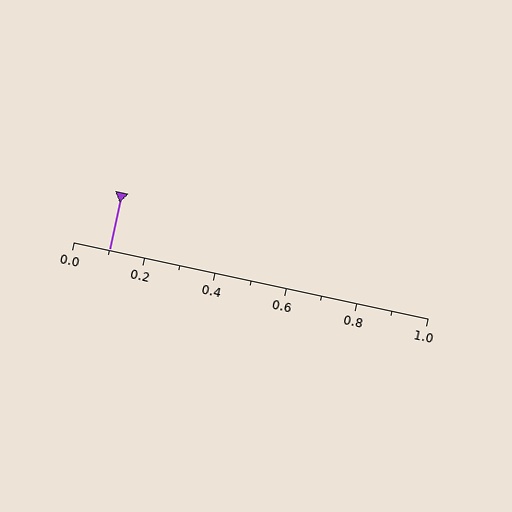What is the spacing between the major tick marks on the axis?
The major ticks are spaced 0.2 apart.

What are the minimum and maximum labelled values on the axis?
The axis runs from 0.0 to 1.0.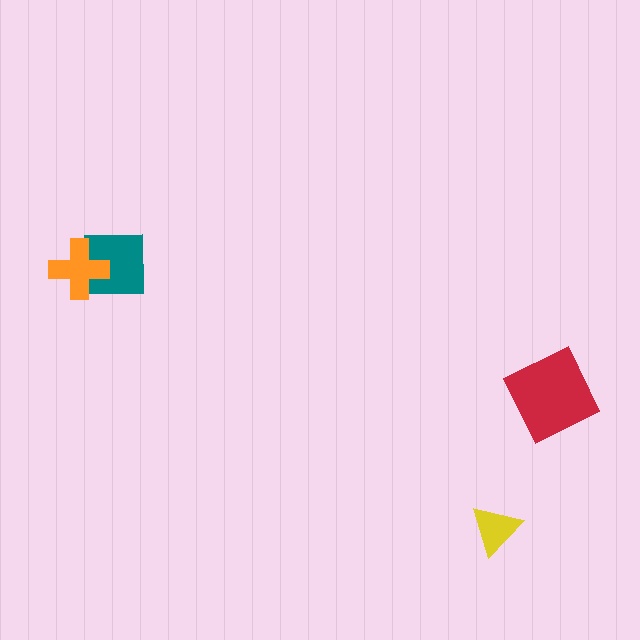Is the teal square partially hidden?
Yes, it is partially covered by another shape.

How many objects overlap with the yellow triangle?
0 objects overlap with the yellow triangle.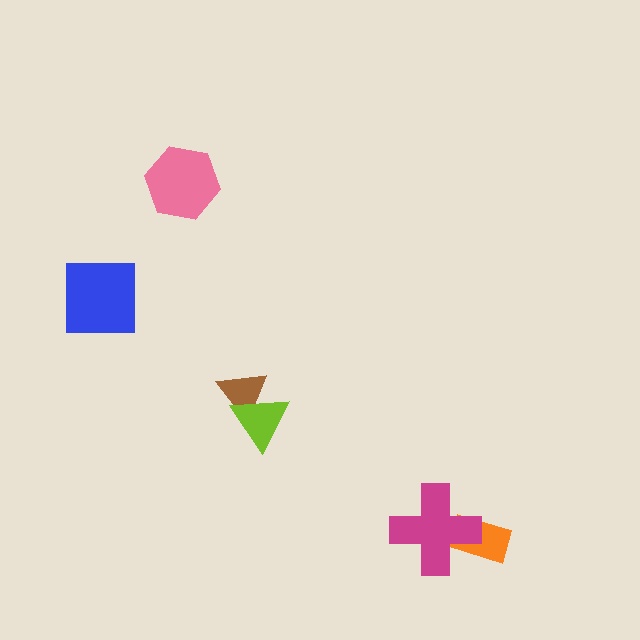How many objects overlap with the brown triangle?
1 object overlaps with the brown triangle.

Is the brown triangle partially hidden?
Yes, it is partially covered by another shape.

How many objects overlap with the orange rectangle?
1 object overlaps with the orange rectangle.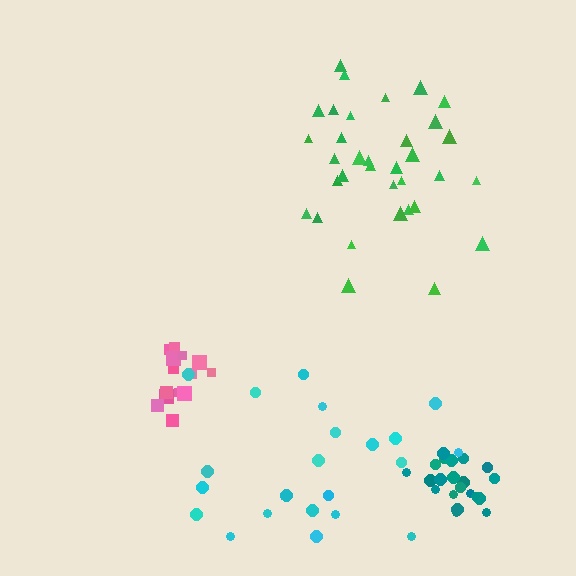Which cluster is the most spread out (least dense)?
Cyan.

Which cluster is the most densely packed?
Teal.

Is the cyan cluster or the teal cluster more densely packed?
Teal.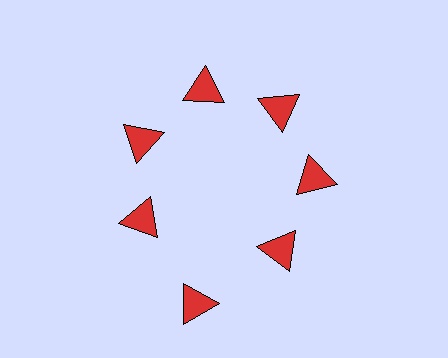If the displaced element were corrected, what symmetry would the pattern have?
It would have 7-fold rotational symmetry — the pattern would map onto itself every 51 degrees.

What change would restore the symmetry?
The symmetry would be restored by moving it inward, back onto the ring so that all 7 triangles sit at equal angles and equal distance from the center.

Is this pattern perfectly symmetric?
No. The 7 red triangles are arranged in a ring, but one element near the 6 o'clock position is pushed outward from the center, breaking the 7-fold rotational symmetry.